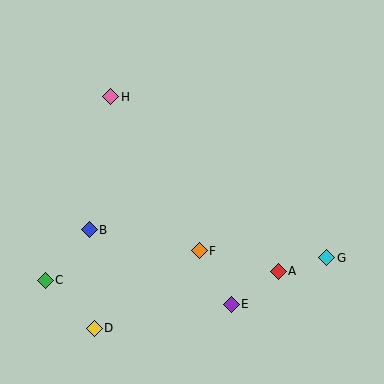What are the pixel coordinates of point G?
Point G is at (327, 258).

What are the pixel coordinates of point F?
Point F is at (199, 251).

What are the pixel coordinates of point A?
Point A is at (278, 271).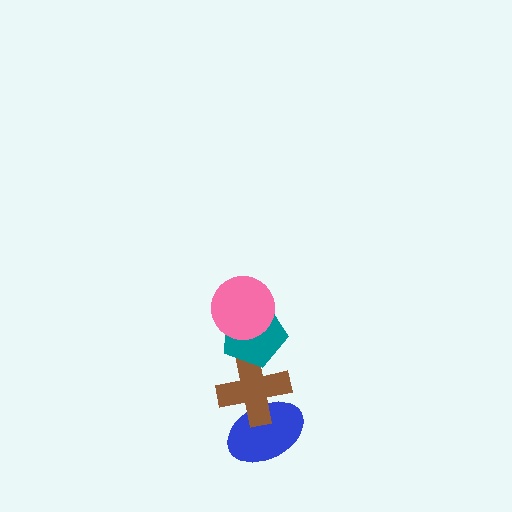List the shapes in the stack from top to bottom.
From top to bottom: the pink circle, the teal pentagon, the brown cross, the blue ellipse.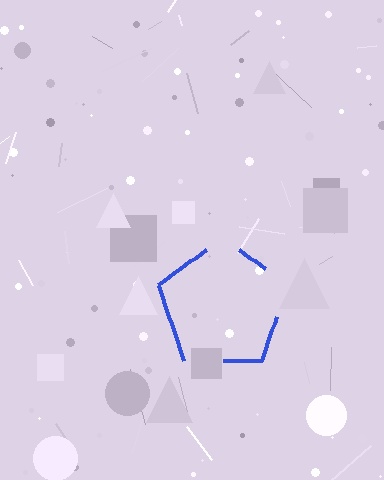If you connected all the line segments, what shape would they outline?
They would outline a pentagon.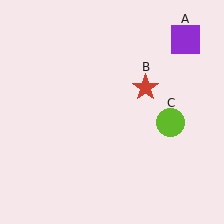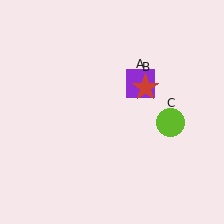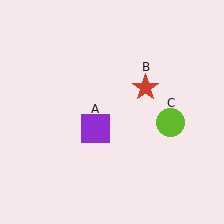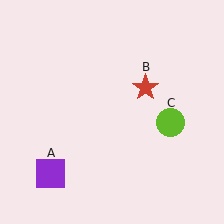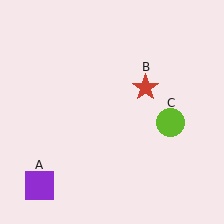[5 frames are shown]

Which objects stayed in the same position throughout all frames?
Red star (object B) and lime circle (object C) remained stationary.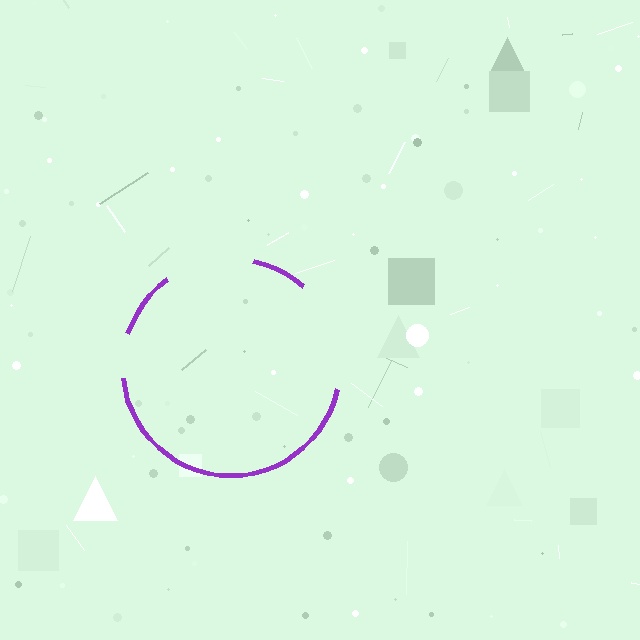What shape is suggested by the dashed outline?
The dashed outline suggests a circle.